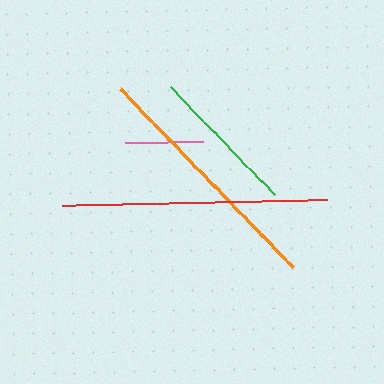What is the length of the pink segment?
The pink segment is approximately 77 pixels long.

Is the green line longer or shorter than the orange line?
The orange line is longer than the green line.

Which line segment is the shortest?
The pink line is the shortest at approximately 77 pixels.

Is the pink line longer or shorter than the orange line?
The orange line is longer than the pink line.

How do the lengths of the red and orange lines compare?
The red and orange lines are approximately the same length.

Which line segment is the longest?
The red line is the longest at approximately 265 pixels.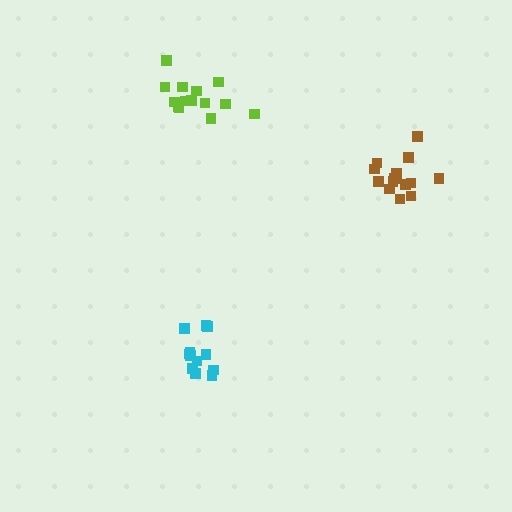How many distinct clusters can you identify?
There are 3 distinct clusters.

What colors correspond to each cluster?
The clusters are colored: brown, cyan, lime.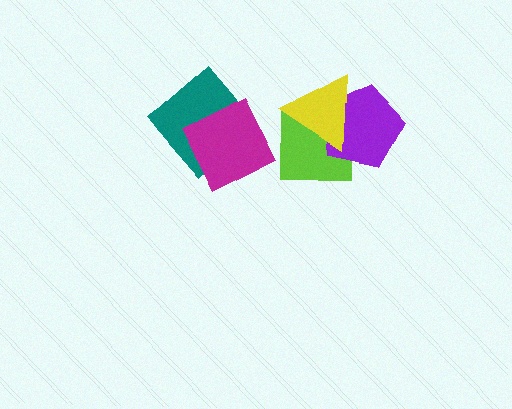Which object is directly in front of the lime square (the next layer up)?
The purple pentagon is directly in front of the lime square.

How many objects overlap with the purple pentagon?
2 objects overlap with the purple pentagon.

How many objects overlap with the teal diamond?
1 object overlaps with the teal diamond.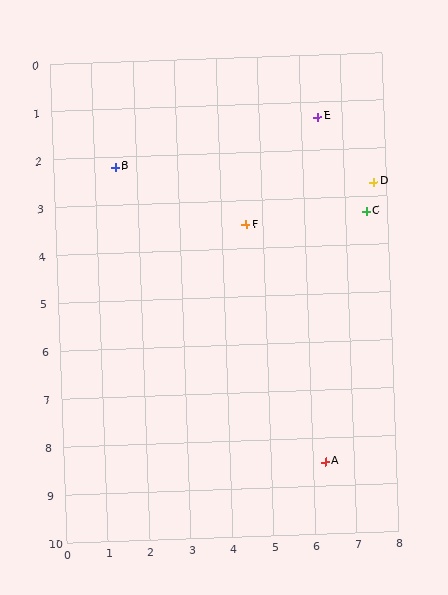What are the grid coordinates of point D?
Point D is at approximately (7.7, 2.7).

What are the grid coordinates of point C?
Point C is at approximately (7.5, 3.3).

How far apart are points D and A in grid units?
Points D and A are about 6.0 grid units apart.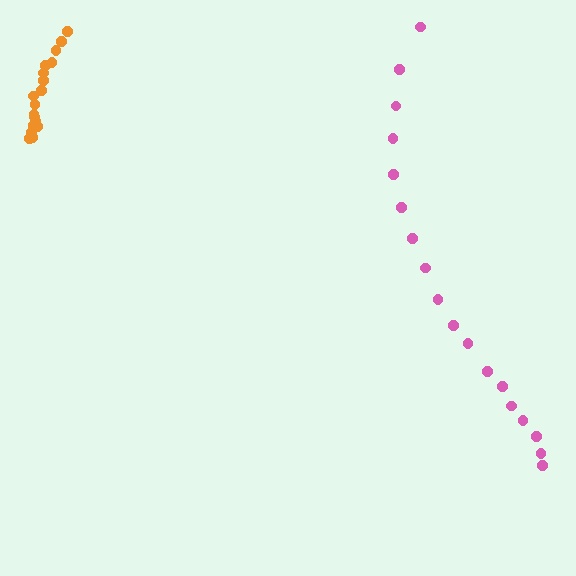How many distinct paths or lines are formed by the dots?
There are 2 distinct paths.